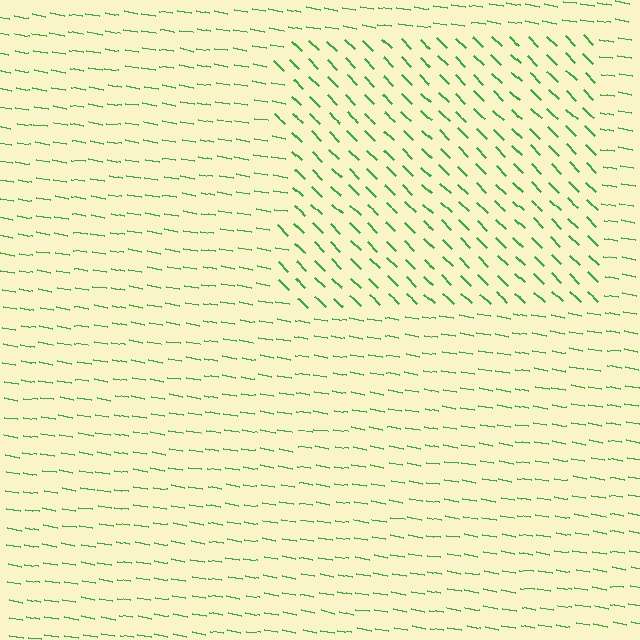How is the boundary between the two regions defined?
The boundary is defined purely by a change in line orientation (approximately 35 degrees difference). All lines are the same color and thickness.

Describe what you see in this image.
The image is filled with small green line segments. A rectangle region in the image has lines oriented differently from the surrounding lines, creating a visible texture boundary.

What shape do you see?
I see a rectangle.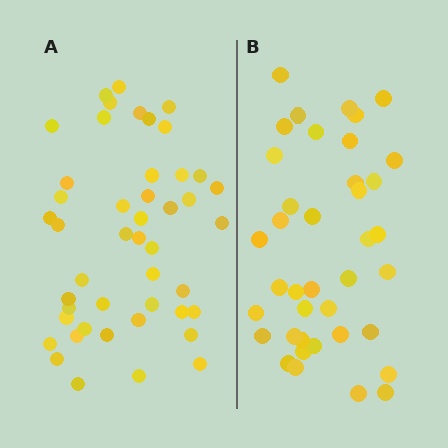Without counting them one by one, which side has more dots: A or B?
Region A (the left region) has more dots.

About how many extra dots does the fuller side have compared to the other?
Region A has roughly 8 or so more dots than region B.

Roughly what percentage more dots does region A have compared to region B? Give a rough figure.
About 20% more.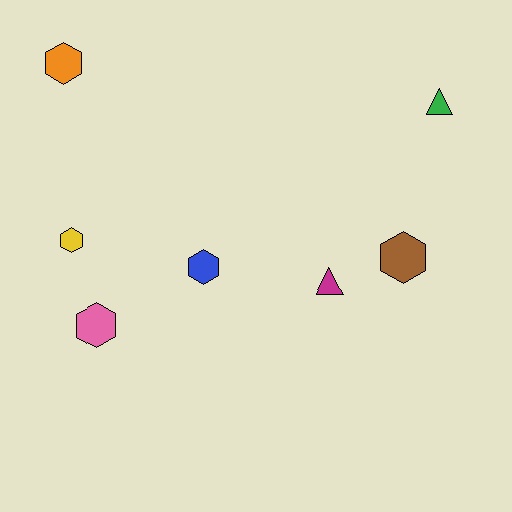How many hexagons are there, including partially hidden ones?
There are 5 hexagons.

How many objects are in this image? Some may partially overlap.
There are 7 objects.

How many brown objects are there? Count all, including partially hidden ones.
There is 1 brown object.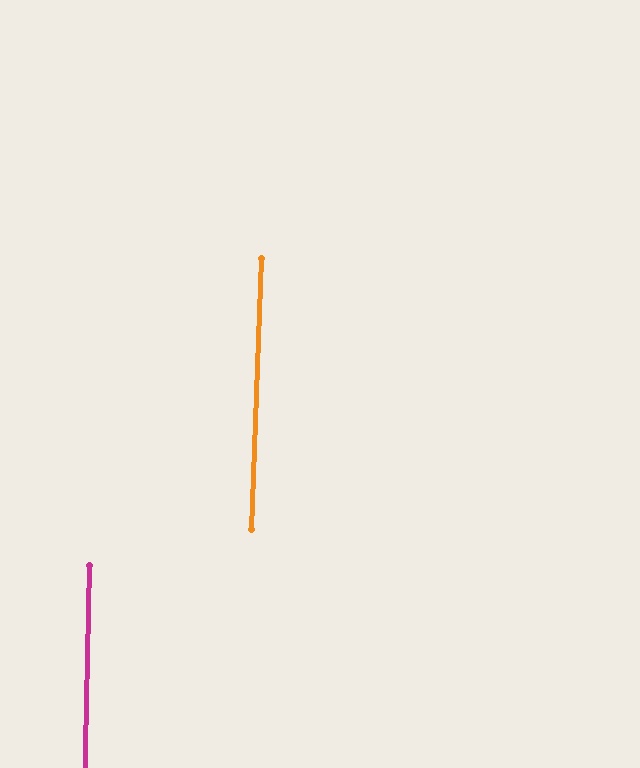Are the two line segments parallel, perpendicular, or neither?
Parallel — their directions differ by only 0.9°.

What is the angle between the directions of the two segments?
Approximately 1 degree.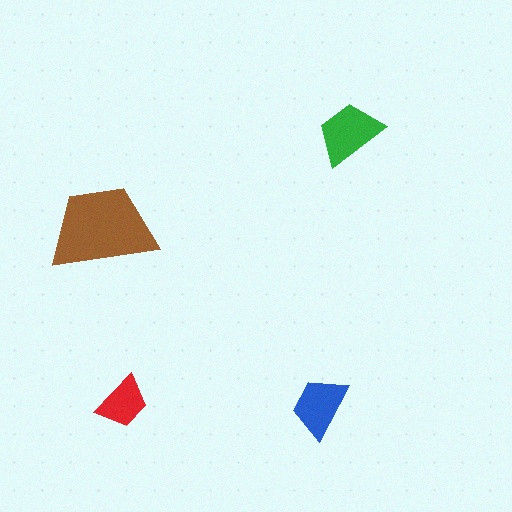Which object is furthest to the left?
The brown trapezoid is leftmost.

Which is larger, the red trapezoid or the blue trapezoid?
The blue one.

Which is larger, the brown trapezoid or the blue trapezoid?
The brown one.